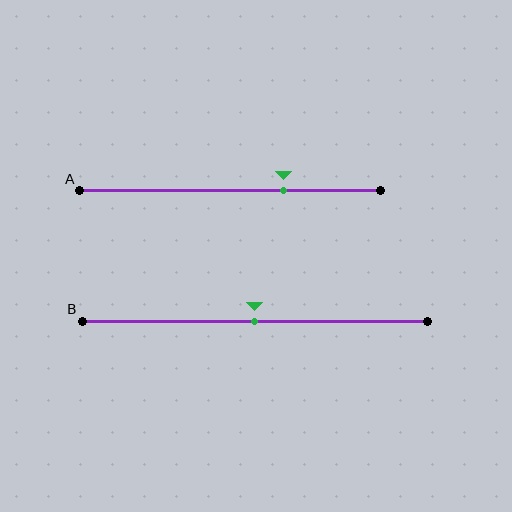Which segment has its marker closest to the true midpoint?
Segment B has its marker closest to the true midpoint.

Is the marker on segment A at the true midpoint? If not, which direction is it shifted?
No, the marker on segment A is shifted to the right by about 18% of the segment length.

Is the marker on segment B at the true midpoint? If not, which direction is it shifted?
Yes, the marker on segment B is at the true midpoint.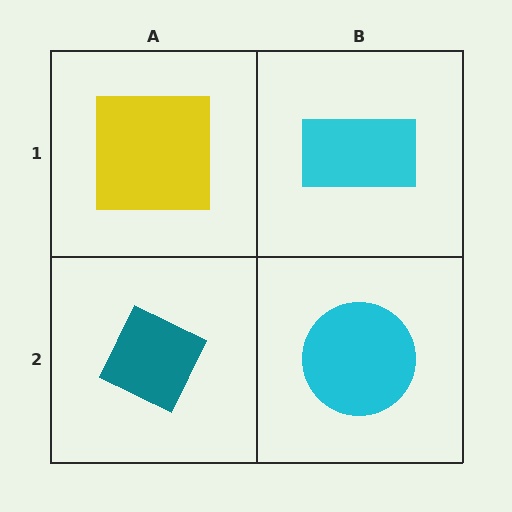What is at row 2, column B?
A cyan circle.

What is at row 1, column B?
A cyan rectangle.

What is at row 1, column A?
A yellow square.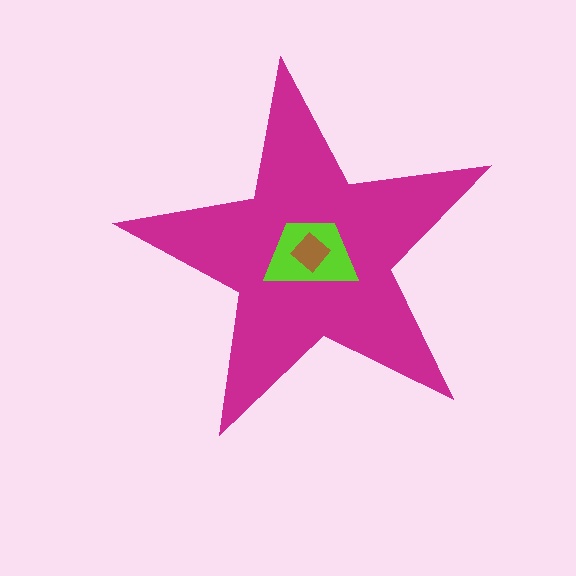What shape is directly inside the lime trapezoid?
The brown diamond.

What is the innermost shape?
The brown diamond.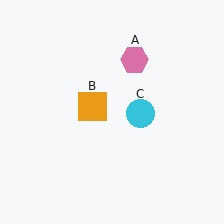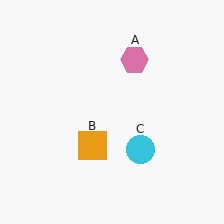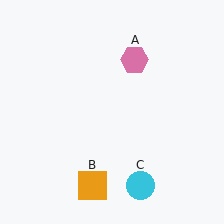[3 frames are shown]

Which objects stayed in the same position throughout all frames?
Pink hexagon (object A) remained stationary.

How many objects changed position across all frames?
2 objects changed position: orange square (object B), cyan circle (object C).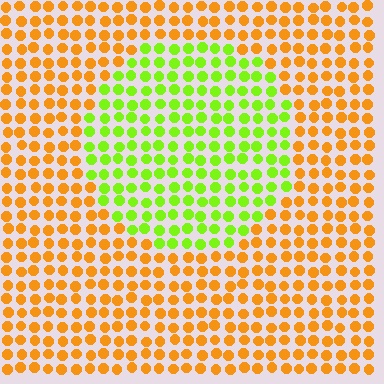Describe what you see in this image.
The image is filled with small orange elements in a uniform arrangement. A circle-shaped region is visible where the elements are tinted to a slightly different hue, forming a subtle color boundary.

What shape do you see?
I see a circle.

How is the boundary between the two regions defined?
The boundary is defined purely by a slight shift in hue (about 59 degrees). Spacing, size, and orientation are identical on both sides.